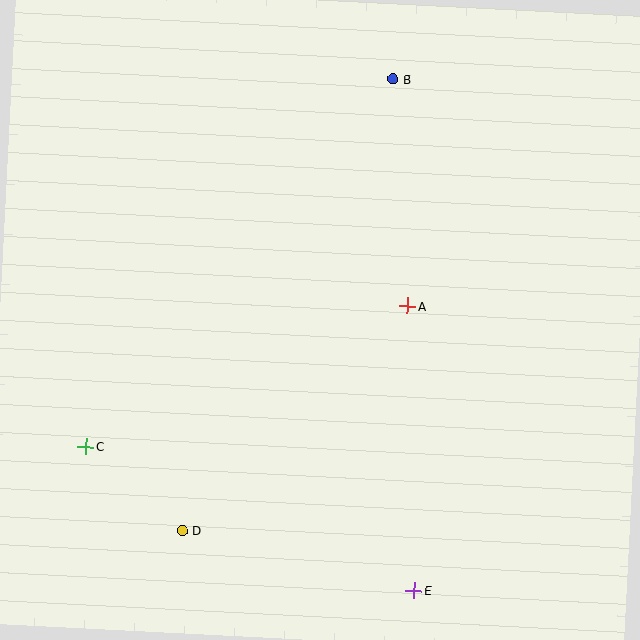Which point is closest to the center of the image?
Point A at (407, 306) is closest to the center.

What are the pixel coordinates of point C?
Point C is at (86, 446).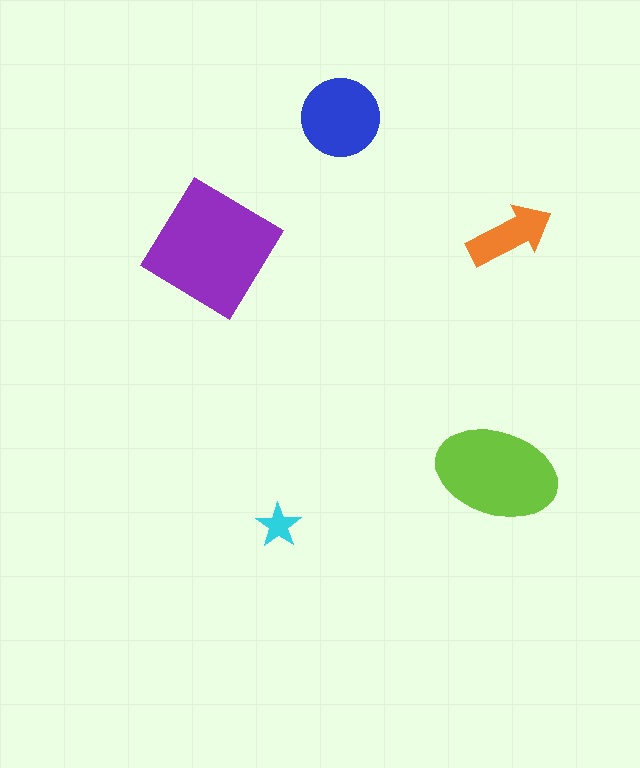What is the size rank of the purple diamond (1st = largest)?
1st.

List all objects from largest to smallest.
The purple diamond, the lime ellipse, the blue circle, the orange arrow, the cyan star.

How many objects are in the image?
There are 5 objects in the image.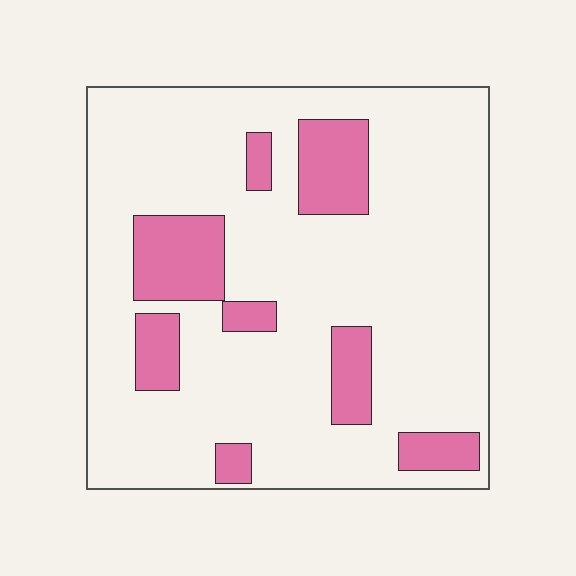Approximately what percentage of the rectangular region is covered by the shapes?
Approximately 20%.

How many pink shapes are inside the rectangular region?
8.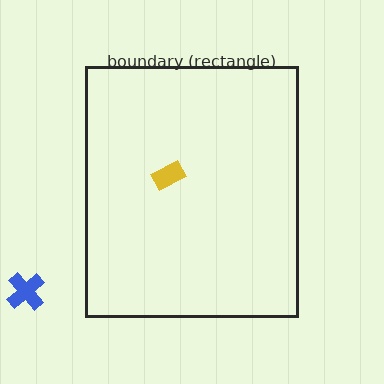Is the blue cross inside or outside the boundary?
Outside.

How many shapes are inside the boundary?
1 inside, 1 outside.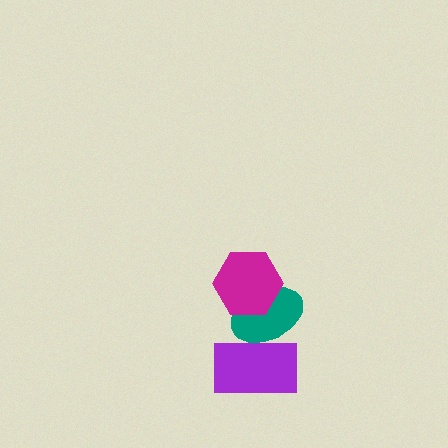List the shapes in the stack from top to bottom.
From top to bottom: the magenta hexagon, the teal ellipse, the purple rectangle.